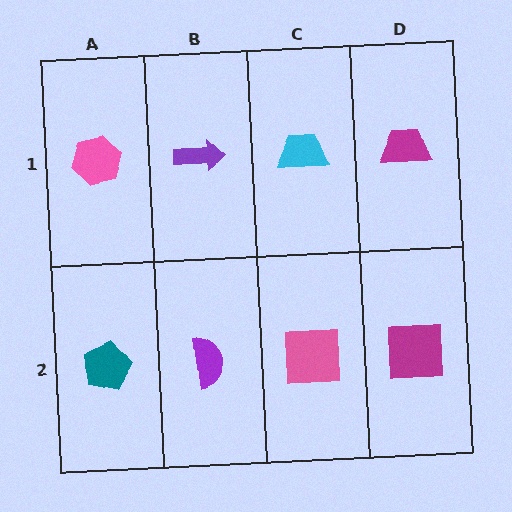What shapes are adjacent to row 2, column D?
A magenta trapezoid (row 1, column D), a pink square (row 2, column C).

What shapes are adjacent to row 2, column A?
A pink hexagon (row 1, column A), a purple semicircle (row 2, column B).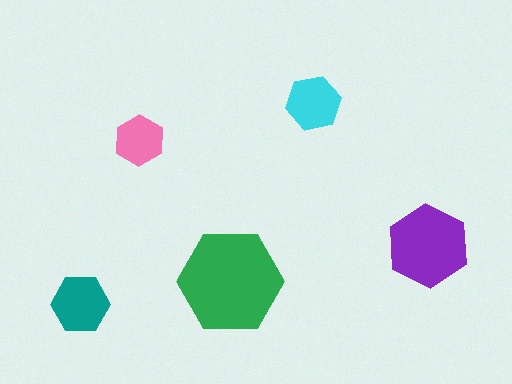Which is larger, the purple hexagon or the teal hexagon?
The purple one.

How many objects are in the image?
There are 5 objects in the image.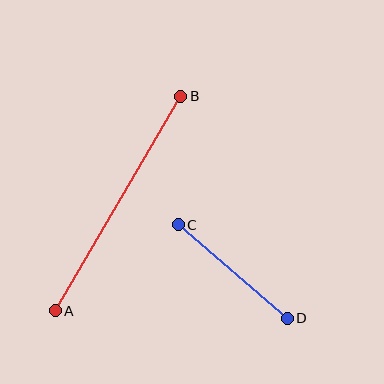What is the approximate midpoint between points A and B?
The midpoint is at approximately (118, 204) pixels.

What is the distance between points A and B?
The distance is approximately 249 pixels.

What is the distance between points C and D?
The distance is approximately 144 pixels.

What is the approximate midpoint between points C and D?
The midpoint is at approximately (233, 271) pixels.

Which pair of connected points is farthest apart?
Points A and B are farthest apart.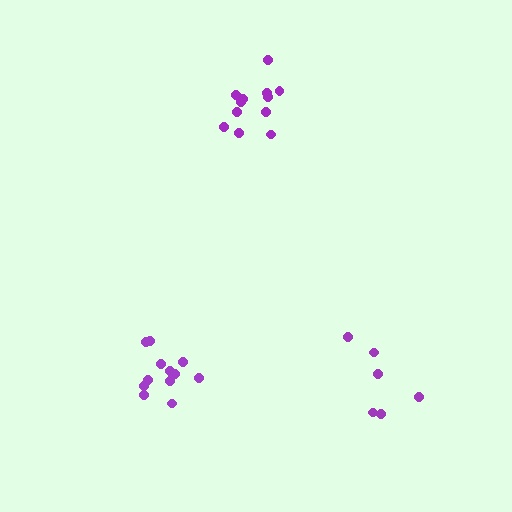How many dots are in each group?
Group 1: 6 dots, Group 2: 12 dots, Group 3: 12 dots (30 total).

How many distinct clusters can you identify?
There are 3 distinct clusters.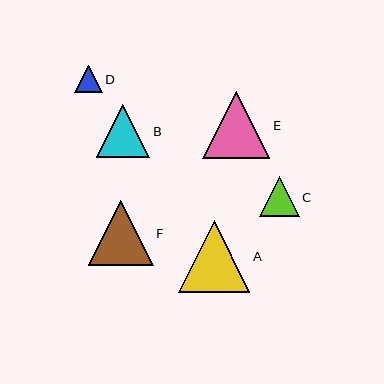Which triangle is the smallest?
Triangle D is the smallest with a size of approximately 28 pixels.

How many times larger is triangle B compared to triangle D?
Triangle B is approximately 1.9 times the size of triangle D.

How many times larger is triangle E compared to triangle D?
Triangle E is approximately 2.4 times the size of triangle D.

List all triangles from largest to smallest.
From largest to smallest: A, E, F, B, C, D.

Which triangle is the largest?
Triangle A is the largest with a size of approximately 71 pixels.